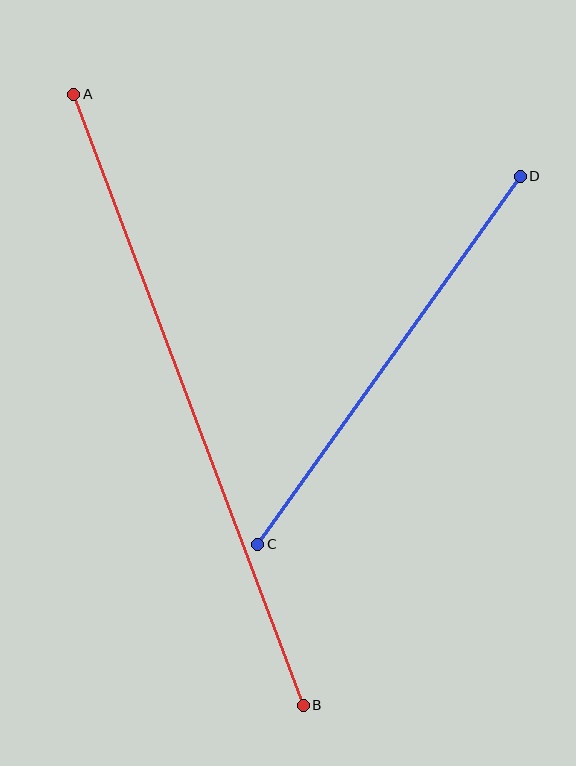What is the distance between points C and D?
The distance is approximately 452 pixels.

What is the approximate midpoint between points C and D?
The midpoint is at approximately (389, 360) pixels.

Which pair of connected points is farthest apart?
Points A and B are farthest apart.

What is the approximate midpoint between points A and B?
The midpoint is at approximately (188, 400) pixels.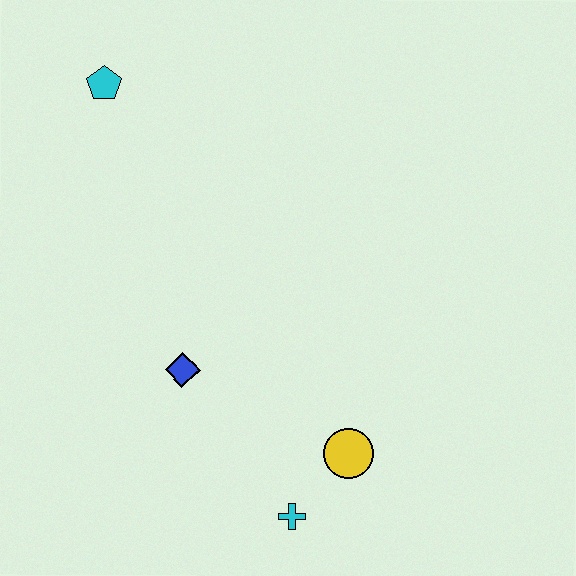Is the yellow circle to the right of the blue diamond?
Yes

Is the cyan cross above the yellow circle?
No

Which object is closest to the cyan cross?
The yellow circle is closest to the cyan cross.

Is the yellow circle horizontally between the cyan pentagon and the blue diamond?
No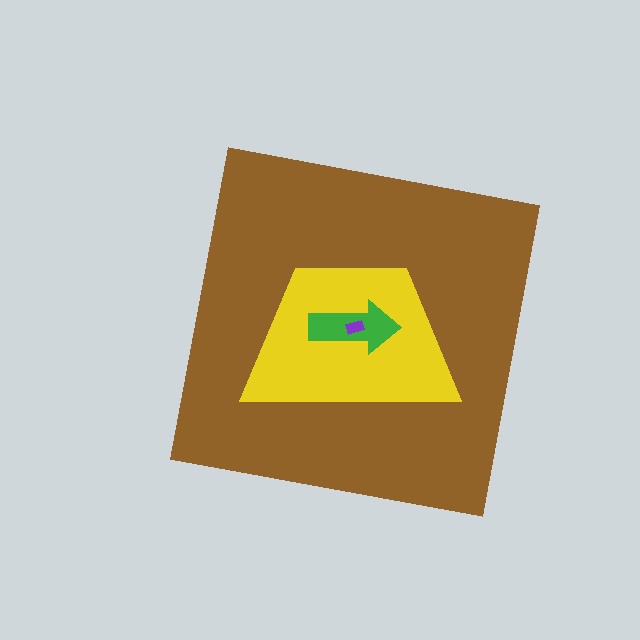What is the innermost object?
The purple rectangle.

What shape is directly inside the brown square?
The yellow trapezoid.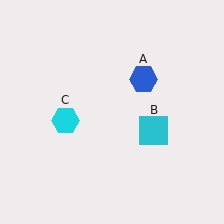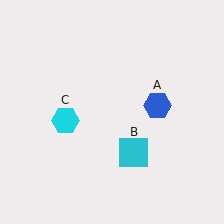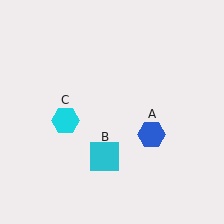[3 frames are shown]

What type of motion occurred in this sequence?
The blue hexagon (object A), cyan square (object B) rotated clockwise around the center of the scene.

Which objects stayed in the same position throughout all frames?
Cyan hexagon (object C) remained stationary.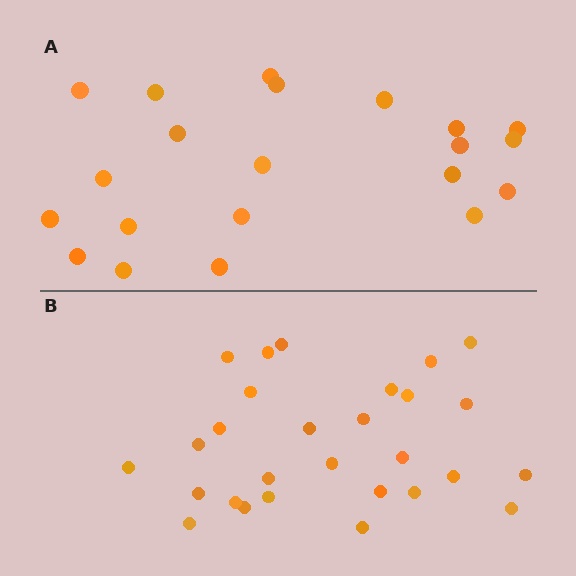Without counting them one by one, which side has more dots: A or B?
Region B (the bottom region) has more dots.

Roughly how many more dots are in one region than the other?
Region B has roughly 8 or so more dots than region A.